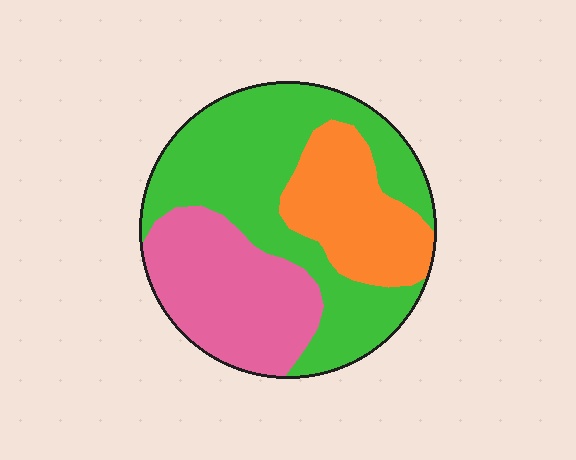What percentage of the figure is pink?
Pink takes up about one third (1/3) of the figure.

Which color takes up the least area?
Orange, at roughly 20%.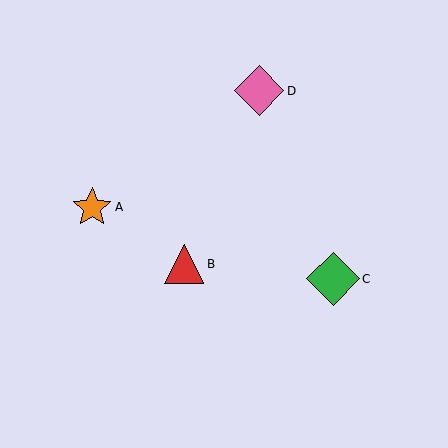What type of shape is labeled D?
Shape D is a pink diamond.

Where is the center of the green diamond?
The center of the green diamond is at (333, 279).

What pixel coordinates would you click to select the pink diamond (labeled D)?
Click at (259, 91) to select the pink diamond D.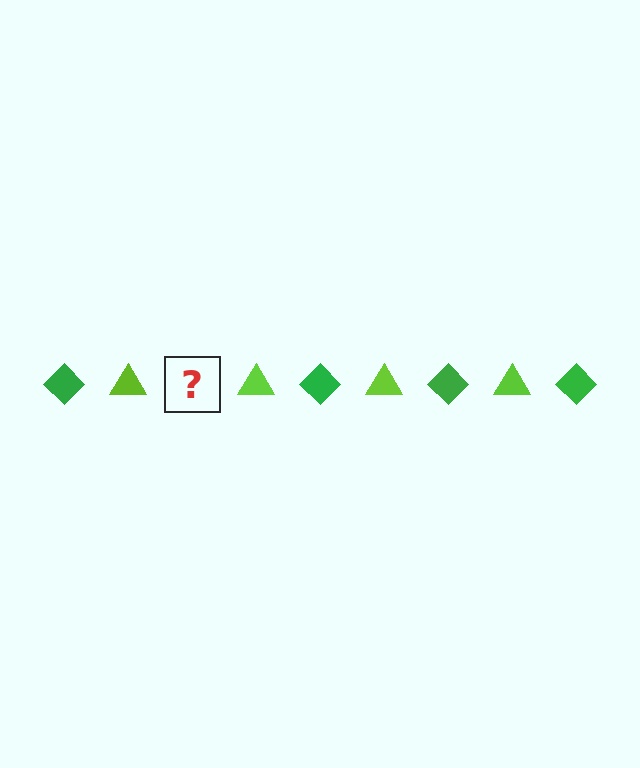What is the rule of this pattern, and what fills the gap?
The rule is that the pattern alternates between green diamond and lime triangle. The gap should be filled with a green diamond.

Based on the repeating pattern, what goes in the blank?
The blank should be a green diamond.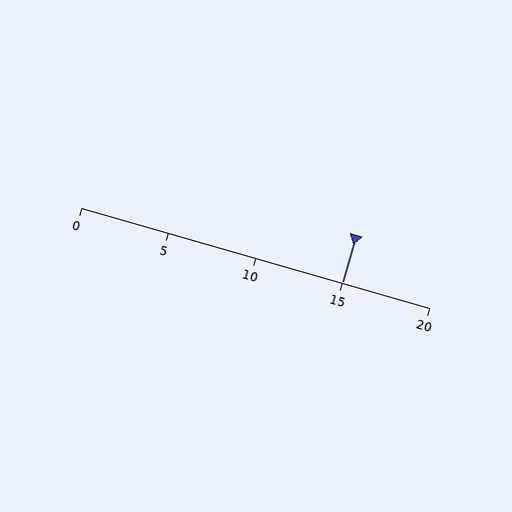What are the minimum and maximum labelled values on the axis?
The axis runs from 0 to 20.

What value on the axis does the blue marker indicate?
The marker indicates approximately 15.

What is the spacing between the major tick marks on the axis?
The major ticks are spaced 5 apart.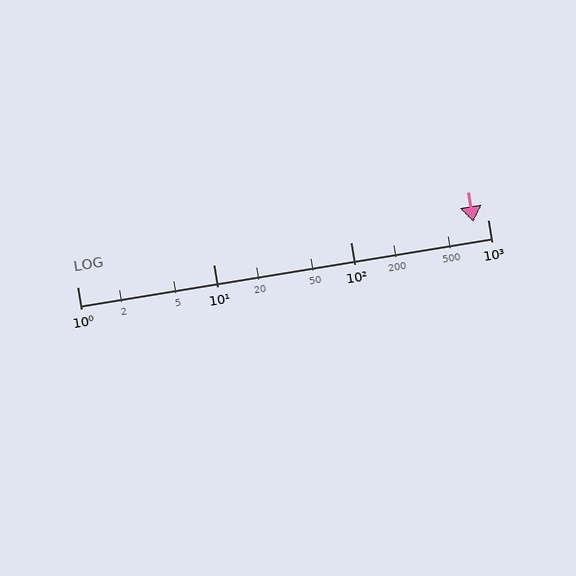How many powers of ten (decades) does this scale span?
The scale spans 3 decades, from 1 to 1000.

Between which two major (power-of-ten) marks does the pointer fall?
The pointer is between 100 and 1000.